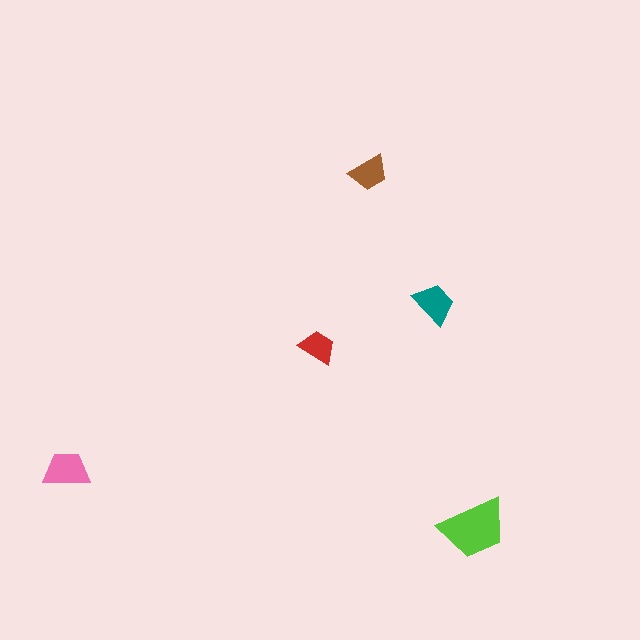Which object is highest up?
The brown trapezoid is topmost.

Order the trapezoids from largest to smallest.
the lime one, the pink one, the teal one, the brown one, the red one.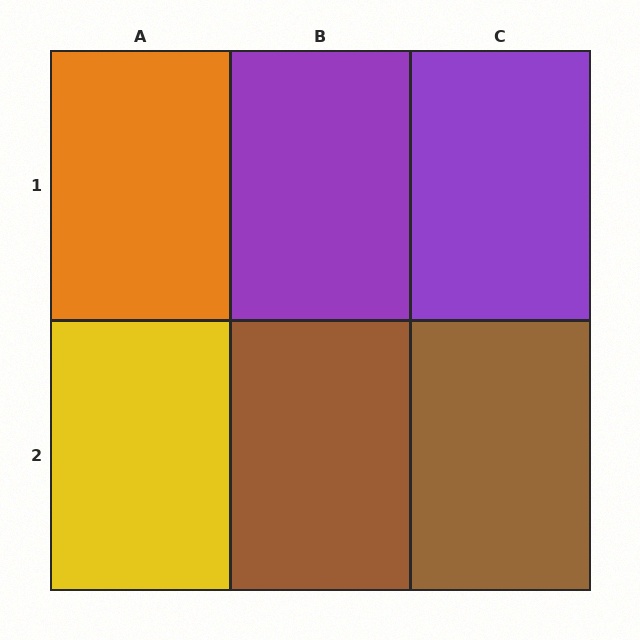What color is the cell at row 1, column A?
Orange.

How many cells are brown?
2 cells are brown.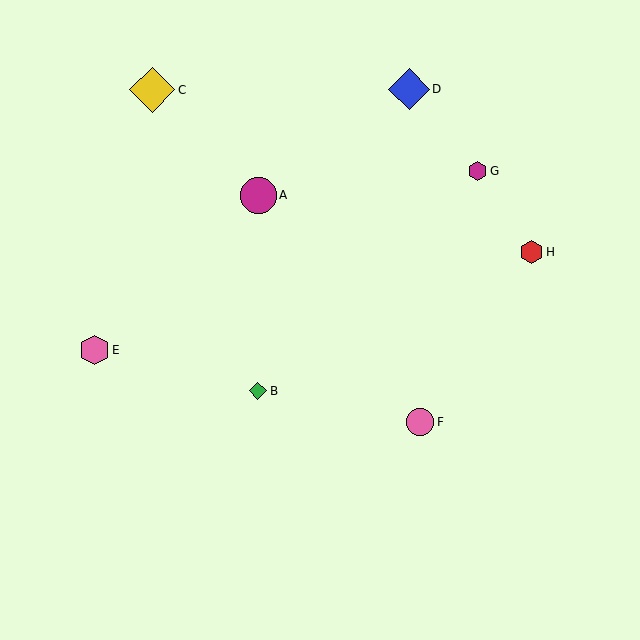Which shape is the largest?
The yellow diamond (labeled C) is the largest.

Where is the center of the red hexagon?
The center of the red hexagon is at (531, 252).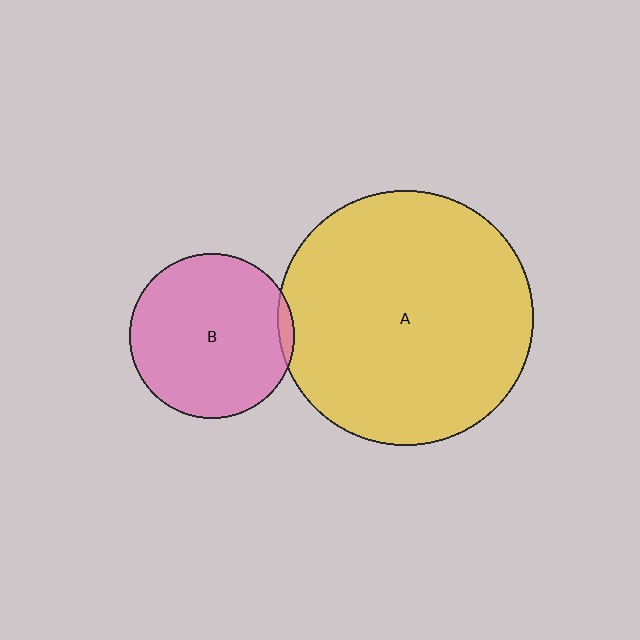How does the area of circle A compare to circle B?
Approximately 2.4 times.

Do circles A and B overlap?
Yes.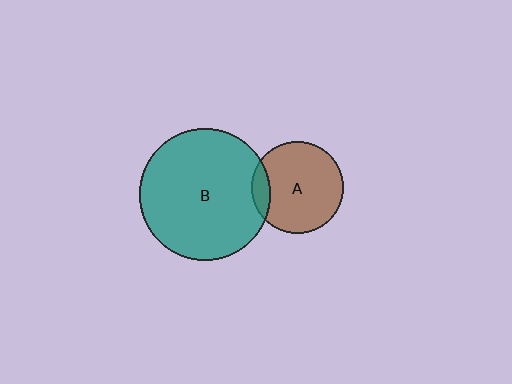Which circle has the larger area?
Circle B (teal).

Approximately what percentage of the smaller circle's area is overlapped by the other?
Approximately 10%.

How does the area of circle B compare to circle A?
Approximately 2.1 times.